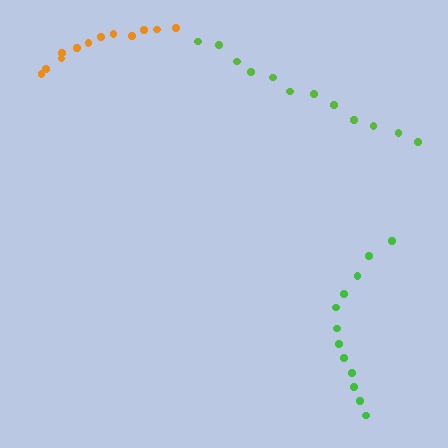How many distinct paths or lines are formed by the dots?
There are 3 distinct paths.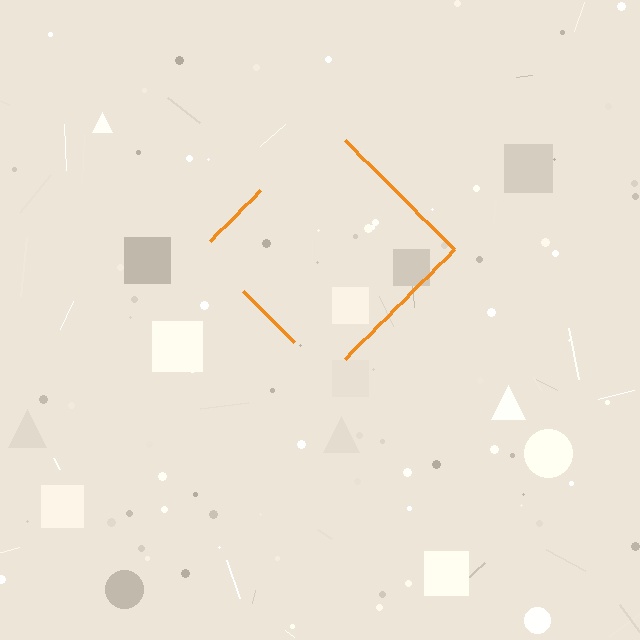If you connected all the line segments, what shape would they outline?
They would outline a diamond.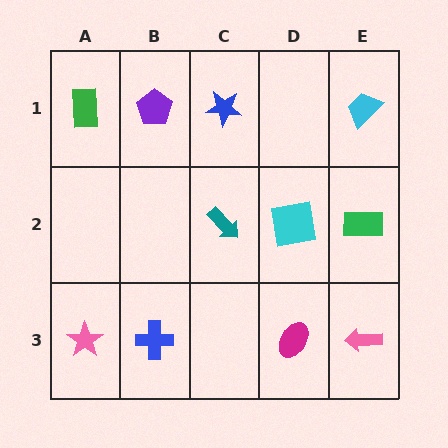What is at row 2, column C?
A teal arrow.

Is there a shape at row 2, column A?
No, that cell is empty.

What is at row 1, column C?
A blue star.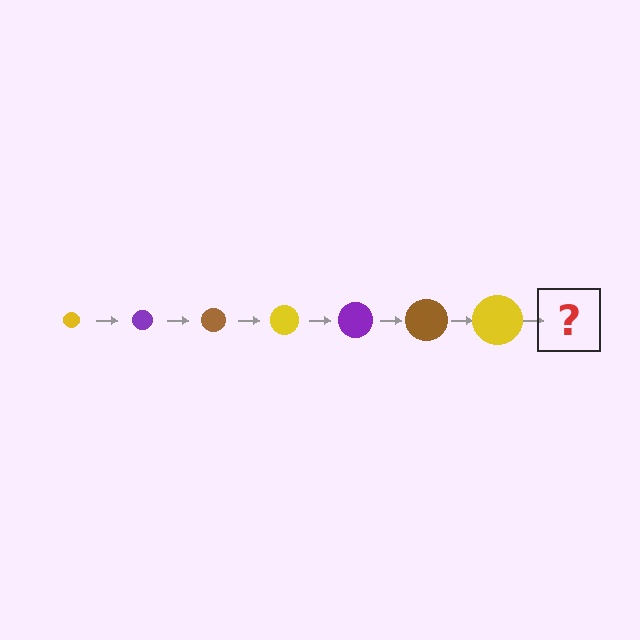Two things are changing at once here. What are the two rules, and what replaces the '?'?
The two rules are that the circle grows larger each step and the color cycles through yellow, purple, and brown. The '?' should be a purple circle, larger than the previous one.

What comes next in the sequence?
The next element should be a purple circle, larger than the previous one.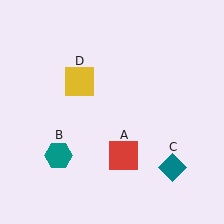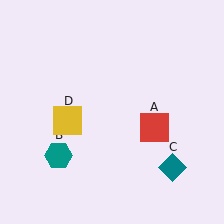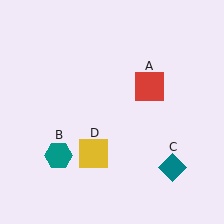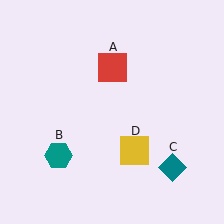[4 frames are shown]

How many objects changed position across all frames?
2 objects changed position: red square (object A), yellow square (object D).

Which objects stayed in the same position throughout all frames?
Teal hexagon (object B) and teal diamond (object C) remained stationary.